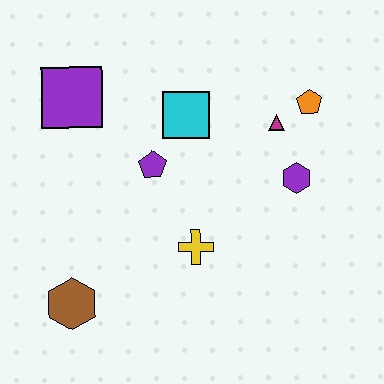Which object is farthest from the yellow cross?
The purple square is farthest from the yellow cross.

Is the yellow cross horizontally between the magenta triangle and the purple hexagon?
No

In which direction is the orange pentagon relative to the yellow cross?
The orange pentagon is above the yellow cross.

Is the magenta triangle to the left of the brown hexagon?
No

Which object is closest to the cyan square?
The purple pentagon is closest to the cyan square.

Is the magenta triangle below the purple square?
Yes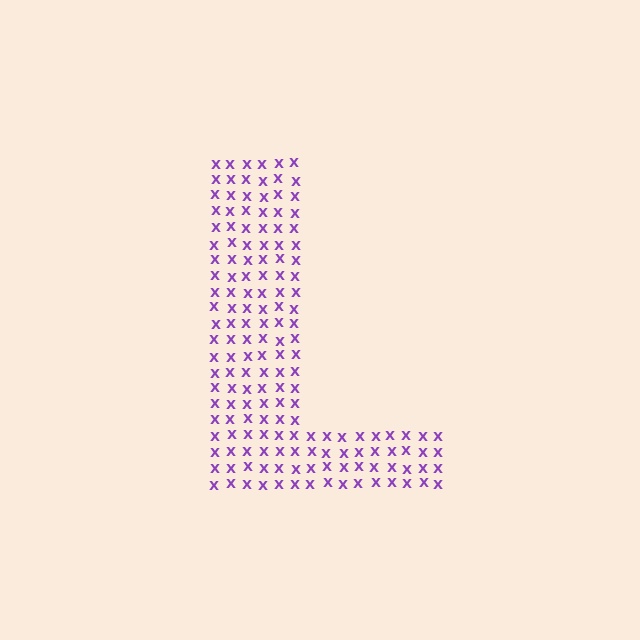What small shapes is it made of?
It is made of small letter X's.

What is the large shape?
The large shape is the letter L.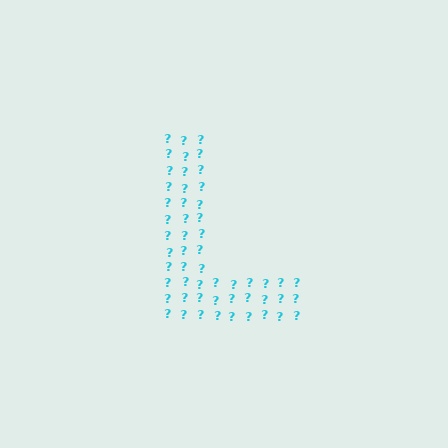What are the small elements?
The small elements are question marks.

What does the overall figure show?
The overall figure shows the letter L.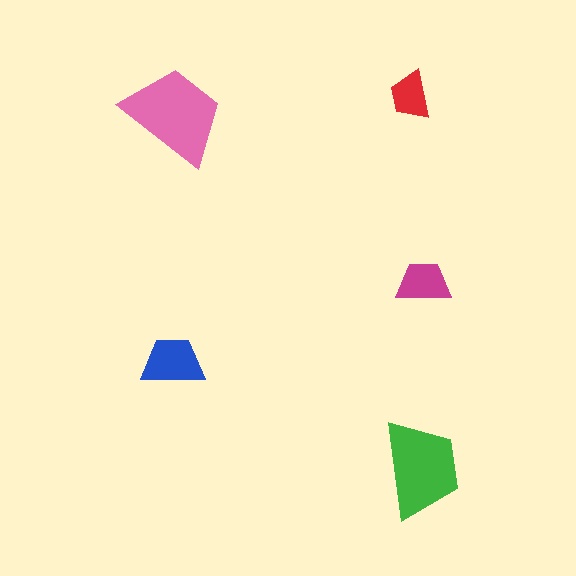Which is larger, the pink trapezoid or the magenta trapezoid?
The pink one.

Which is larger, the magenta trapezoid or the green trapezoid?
The green one.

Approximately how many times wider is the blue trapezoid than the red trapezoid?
About 1.5 times wider.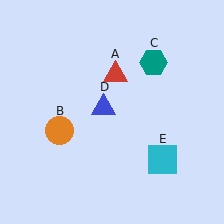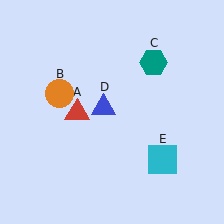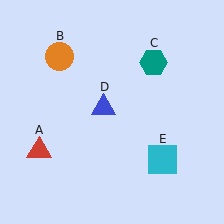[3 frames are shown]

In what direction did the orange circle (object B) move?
The orange circle (object B) moved up.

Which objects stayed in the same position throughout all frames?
Teal hexagon (object C) and blue triangle (object D) and cyan square (object E) remained stationary.